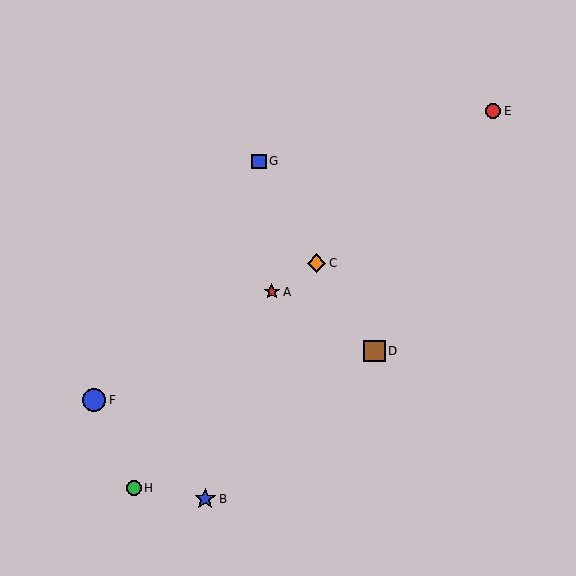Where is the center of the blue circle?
The center of the blue circle is at (94, 400).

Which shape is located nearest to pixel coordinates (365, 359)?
The brown square (labeled D) at (375, 351) is nearest to that location.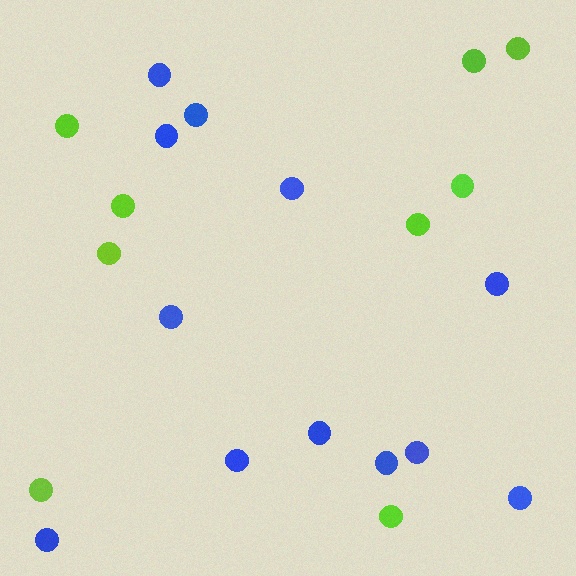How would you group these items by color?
There are 2 groups: one group of lime circles (9) and one group of blue circles (12).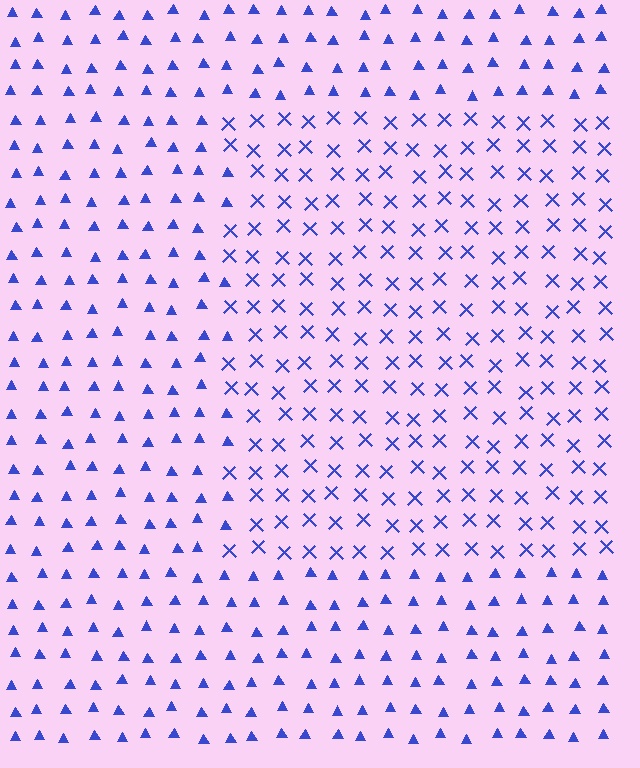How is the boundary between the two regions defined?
The boundary is defined by a change in element shape: X marks inside vs. triangles outside. All elements share the same color and spacing.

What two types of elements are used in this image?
The image uses X marks inside the rectangle region and triangles outside it.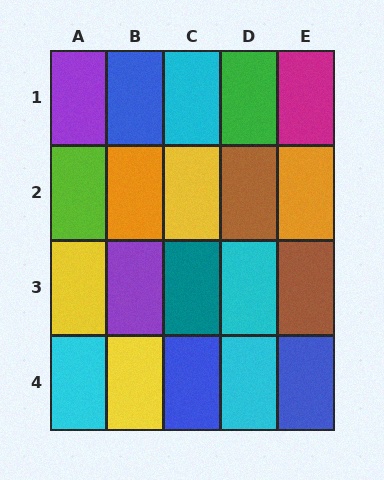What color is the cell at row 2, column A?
Lime.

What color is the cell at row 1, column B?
Blue.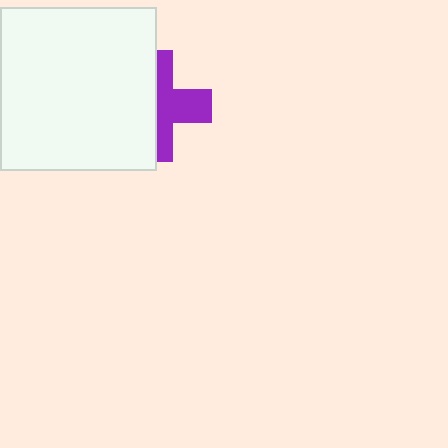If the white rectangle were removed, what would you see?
You would see the complete purple cross.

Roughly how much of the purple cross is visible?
About half of it is visible (roughly 48%).